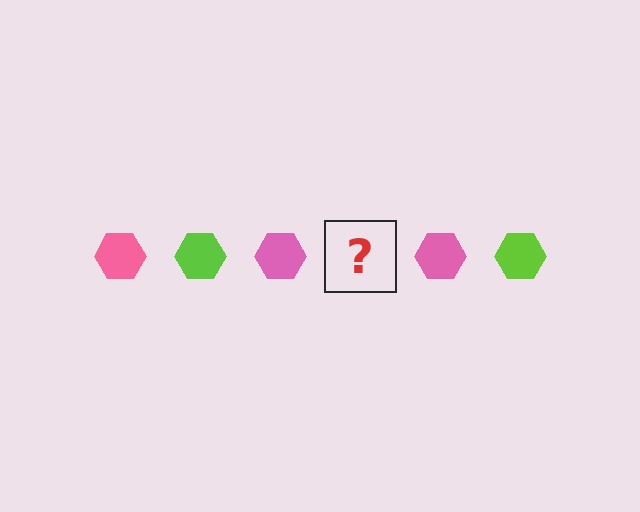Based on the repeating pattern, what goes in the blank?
The blank should be a lime hexagon.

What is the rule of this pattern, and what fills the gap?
The rule is that the pattern cycles through pink, lime hexagons. The gap should be filled with a lime hexagon.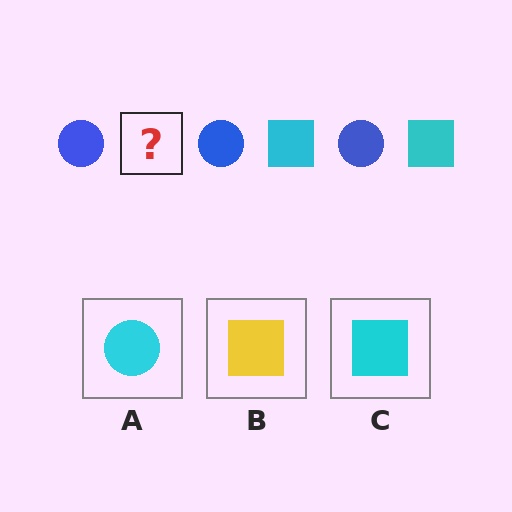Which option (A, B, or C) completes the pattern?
C.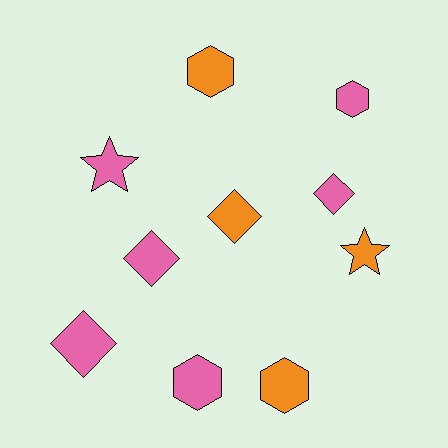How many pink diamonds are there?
There are 3 pink diamonds.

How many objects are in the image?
There are 10 objects.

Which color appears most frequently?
Pink, with 6 objects.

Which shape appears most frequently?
Diamond, with 4 objects.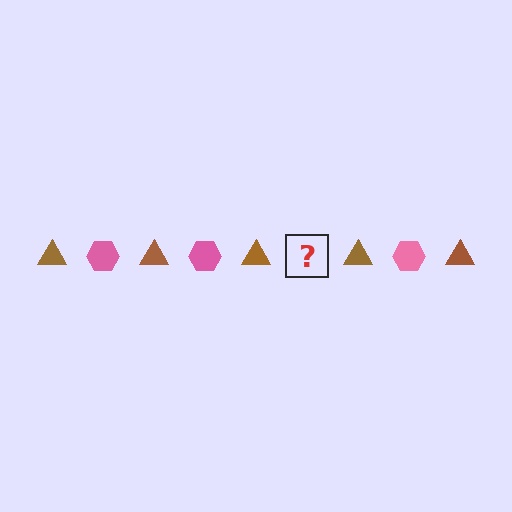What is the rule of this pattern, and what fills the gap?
The rule is that the pattern alternates between brown triangle and pink hexagon. The gap should be filled with a pink hexagon.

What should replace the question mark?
The question mark should be replaced with a pink hexagon.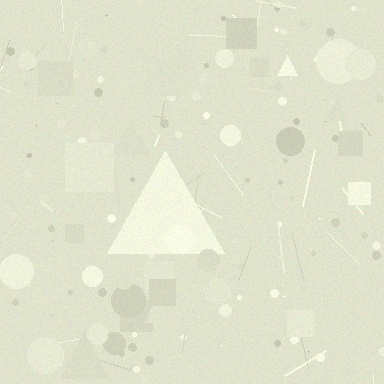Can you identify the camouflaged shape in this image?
The camouflaged shape is a triangle.